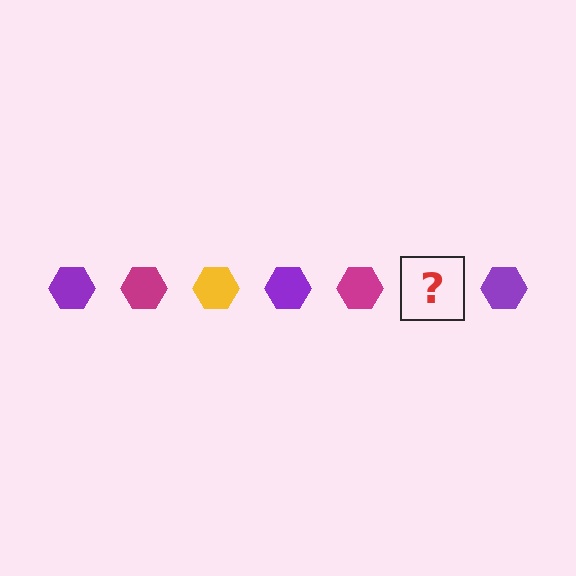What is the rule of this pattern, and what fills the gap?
The rule is that the pattern cycles through purple, magenta, yellow hexagons. The gap should be filled with a yellow hexagon.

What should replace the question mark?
The question mark should be replaced with a yellow hexagon.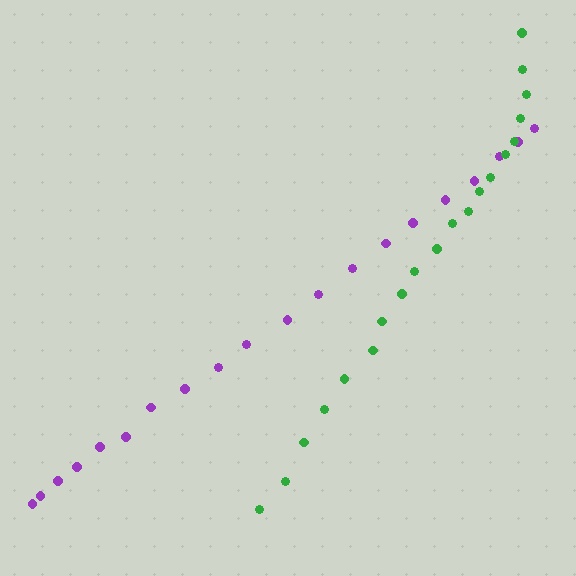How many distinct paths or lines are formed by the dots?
There are 2 distinct paths.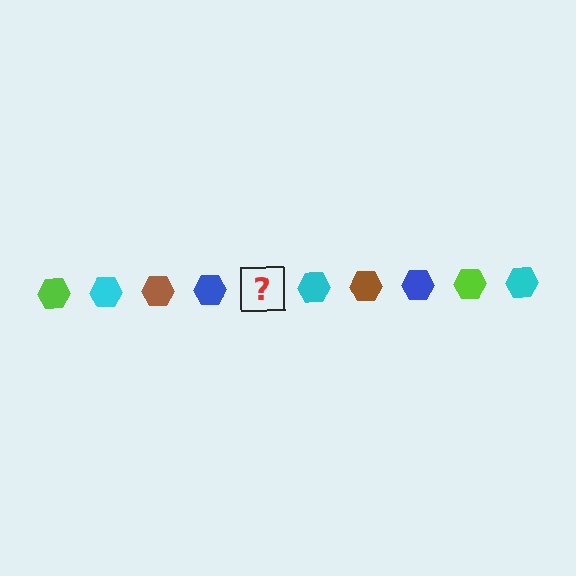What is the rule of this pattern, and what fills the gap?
The rule is that the pattern cycles through lime, cyan, brown, blue hexagons. The gap should be filled with a lime hexagon.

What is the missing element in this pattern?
The missing element is a lime hexagon.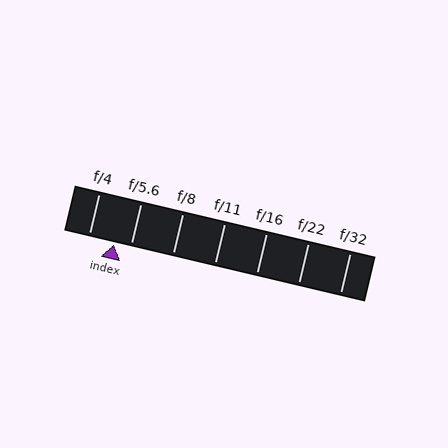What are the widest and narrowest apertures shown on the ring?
The widest aperture shown is f/4 and the narrowest is f/32.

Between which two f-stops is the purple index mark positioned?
The index mark is between f/4 and f/5.6.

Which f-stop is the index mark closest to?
The index mark is closest to f/5.6.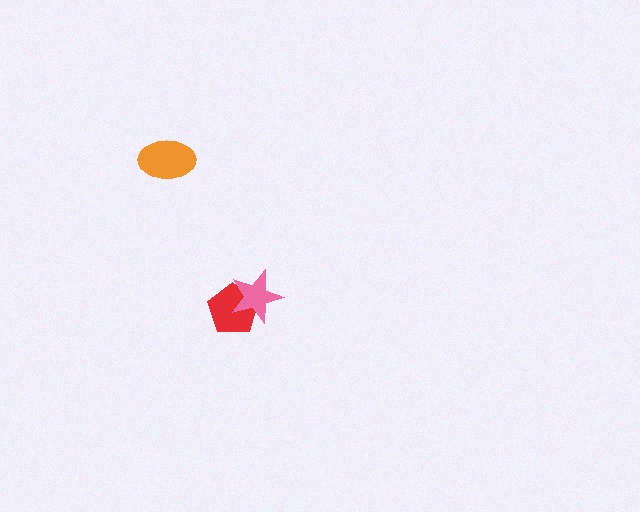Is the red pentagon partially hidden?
Yes, it is partially covered by another shape.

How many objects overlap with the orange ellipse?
0 objects overlap with the orange ellipse.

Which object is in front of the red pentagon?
The pink star is in front of the red pentagon.